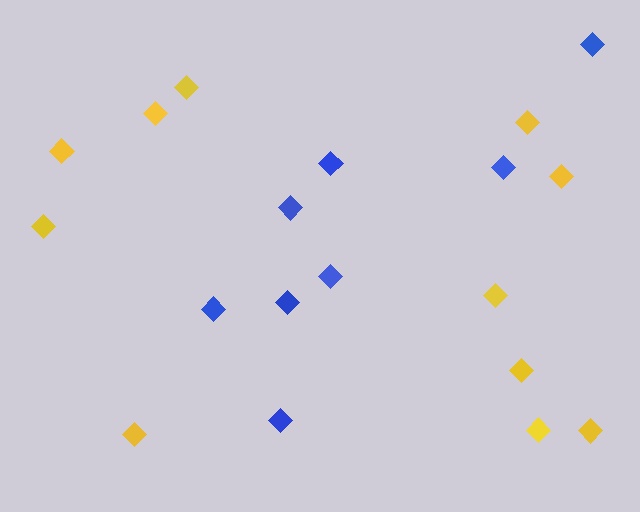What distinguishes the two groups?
There are 2 groups: one group of blue diamonds (8) and one group of yellow diamonds (11).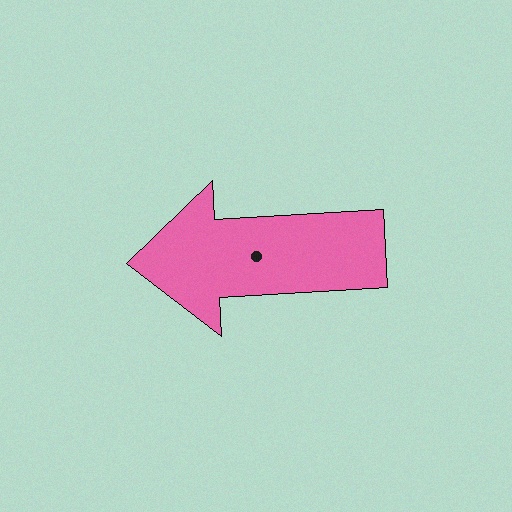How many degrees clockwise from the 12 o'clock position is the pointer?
Approximately 267 degrees.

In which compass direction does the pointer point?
West.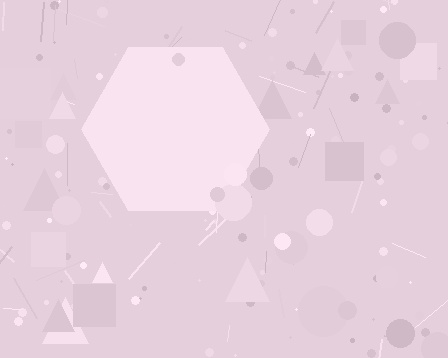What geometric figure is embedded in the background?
A hexagon is embedded in the background.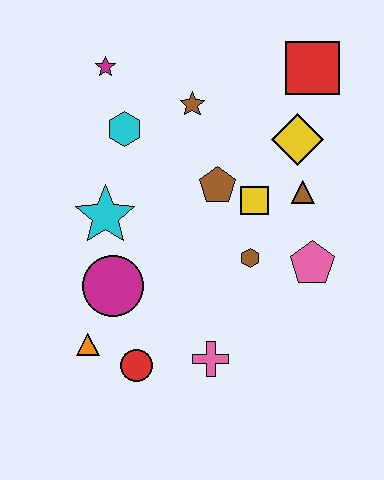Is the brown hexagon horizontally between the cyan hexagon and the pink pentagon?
Yes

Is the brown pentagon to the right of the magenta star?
Yes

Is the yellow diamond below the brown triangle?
No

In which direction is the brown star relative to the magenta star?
The brown star is to the right of the magenta star.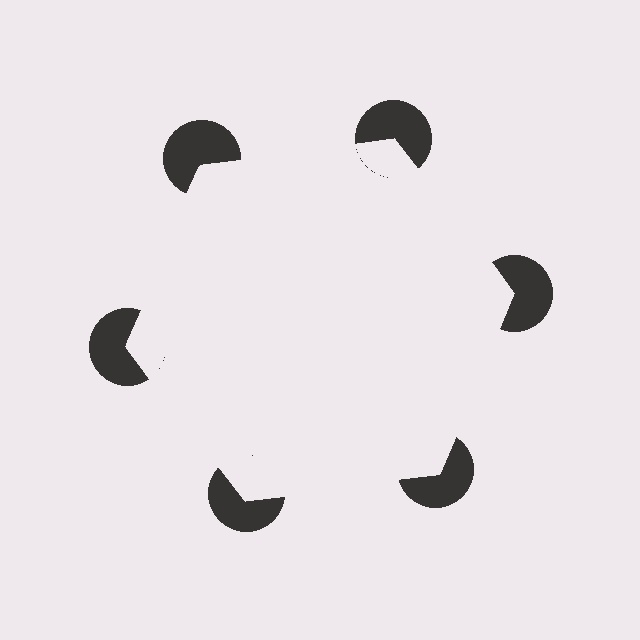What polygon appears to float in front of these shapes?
An illusory hexagon — its edges are inferred from the aligned wedge cuts in the pac-man discs, not physically drawn.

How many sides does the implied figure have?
6 sides.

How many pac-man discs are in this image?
There are 6 — one at each vertex of the illusory hexagon.